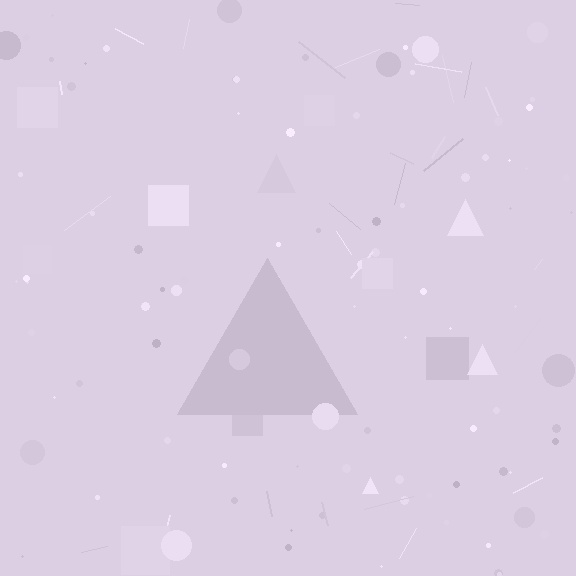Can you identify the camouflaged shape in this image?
The camouflaged shape is a triangle.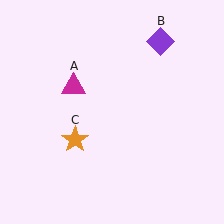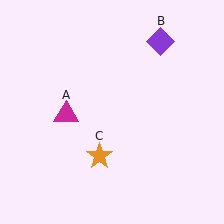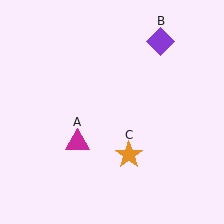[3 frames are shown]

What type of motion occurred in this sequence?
The magenta triangle (object A), orange star (object C) rotated counterclockwise around the center of the scene.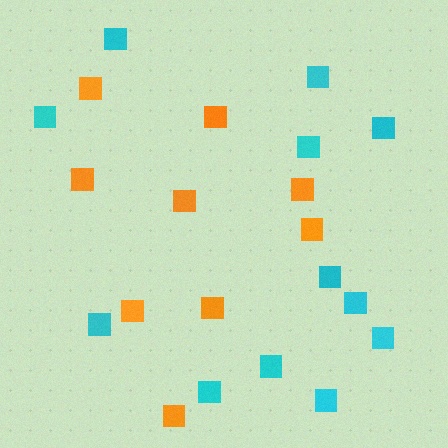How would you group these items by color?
There are 2 groups: one group of orange squares (9) and one group of cyan squares (12).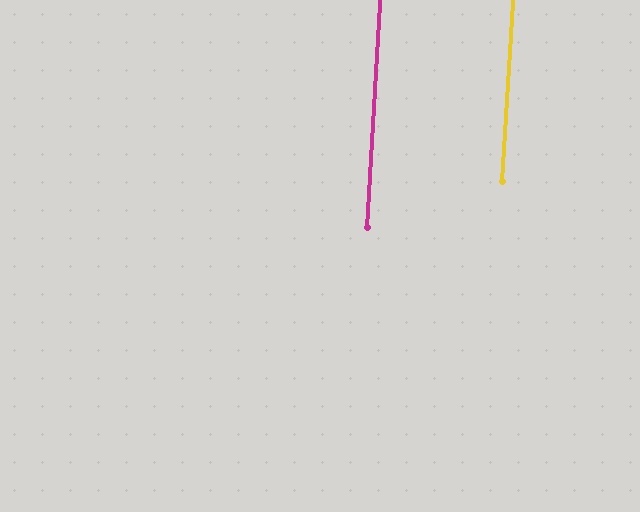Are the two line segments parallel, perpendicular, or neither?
Parallel — their directions differ by only 0.1°.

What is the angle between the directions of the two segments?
Approximately 0 degrees.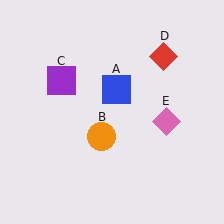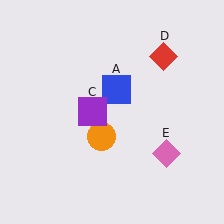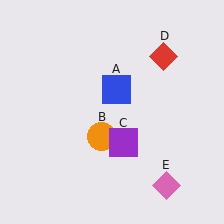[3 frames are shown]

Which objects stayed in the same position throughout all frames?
Blue square (object A) and orange circle (object B) and red diamond (object D) remained stationary.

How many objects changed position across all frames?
2 objects changed position: purple square (object C), pink diamond (object E).